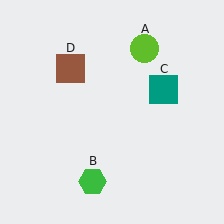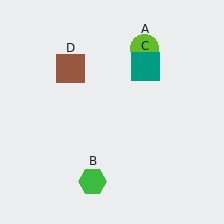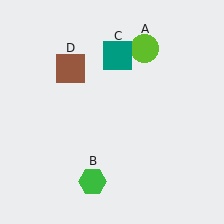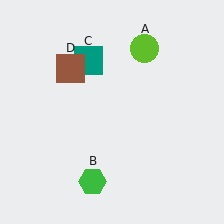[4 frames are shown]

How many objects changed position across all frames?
1 object changed position: teal square (object C).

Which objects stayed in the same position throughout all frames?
Lime circle (object A) and green hexagon (object B) and brown square (object D) remained stationary.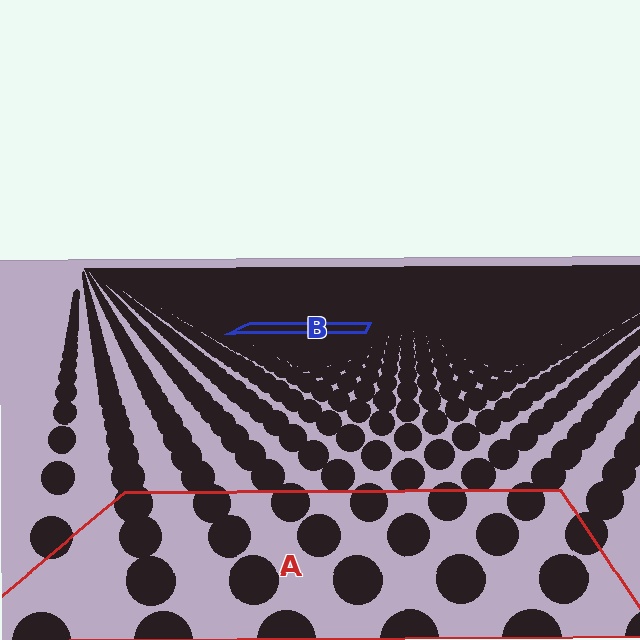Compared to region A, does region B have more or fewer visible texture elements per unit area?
Region B has more texture elements per unit area — they are packed more densely because it is farther away.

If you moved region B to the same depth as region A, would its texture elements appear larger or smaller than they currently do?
They would appear larger. At a closer depth, the same texture elements are projected at a bigger on-screen size.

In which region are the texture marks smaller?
The texture marks are smaller in region B, because it is farther away.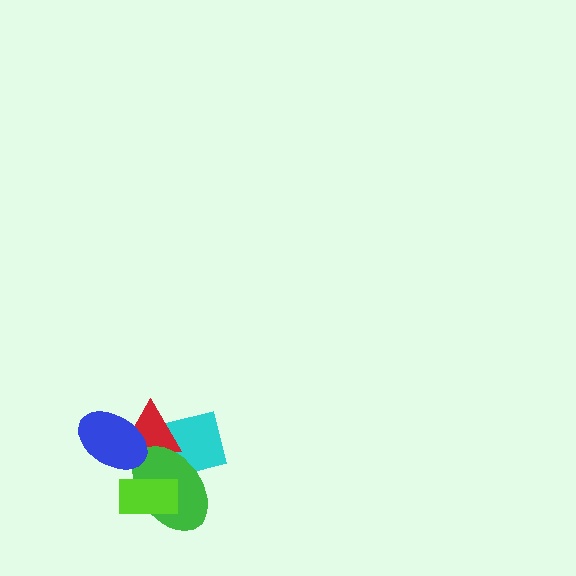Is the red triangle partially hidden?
Yes, it is partially covered by another shape.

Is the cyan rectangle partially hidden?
Yes, it is partially covered by another shape.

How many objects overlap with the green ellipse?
4 objects overlap with the green ellipse.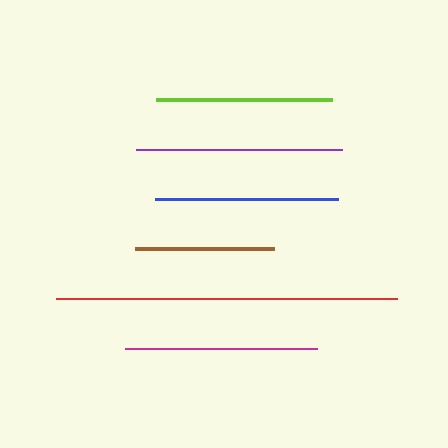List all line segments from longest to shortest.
From longest to shortest: red, purple, magenta, blue, lime, brown.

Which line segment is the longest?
The red line is the longest at approximately 341 pixels.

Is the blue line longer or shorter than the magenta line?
The magenta line is longer than the blue line.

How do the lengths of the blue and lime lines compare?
The blue and lime lines are approximately the same length.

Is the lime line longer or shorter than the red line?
The red line is longer than the lime line.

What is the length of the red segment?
The red segment is approximately 341 pixels long.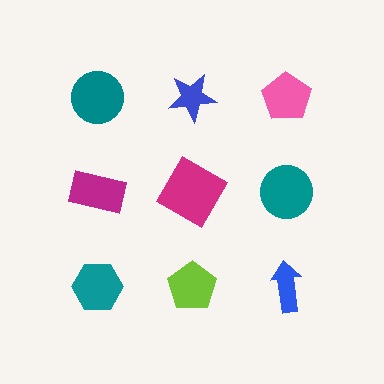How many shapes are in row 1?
3 shapes.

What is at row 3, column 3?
A blue arrow.